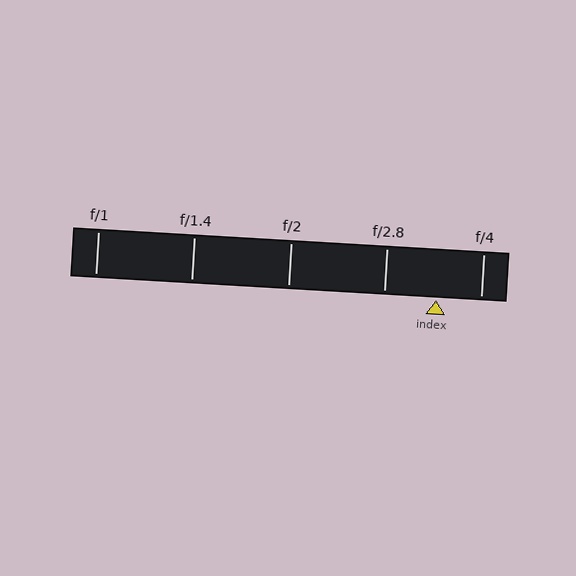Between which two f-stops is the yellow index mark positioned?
The index mark is between f/2.8 and f/4.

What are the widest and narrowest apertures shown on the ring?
The widest aperture shown is f/1 and the narrowest is f/4.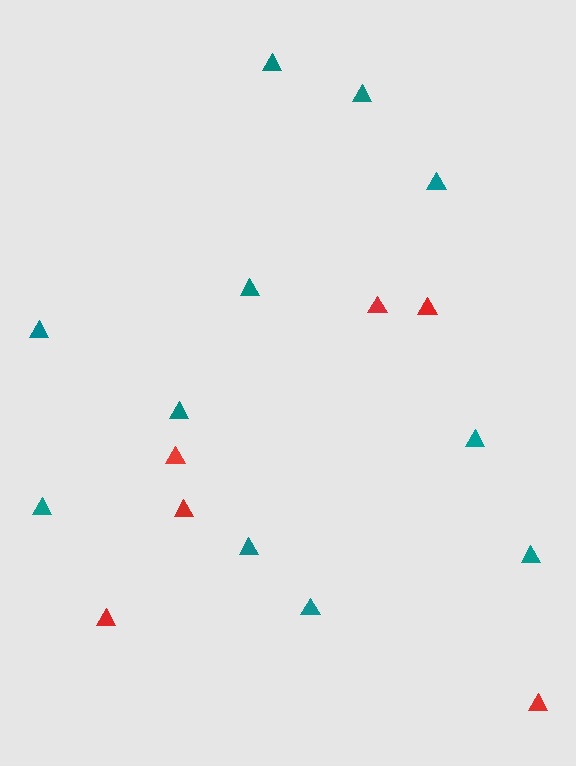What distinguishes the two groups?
There are 2 groups: one group of teal triangles (11) and one group of red triangles (6).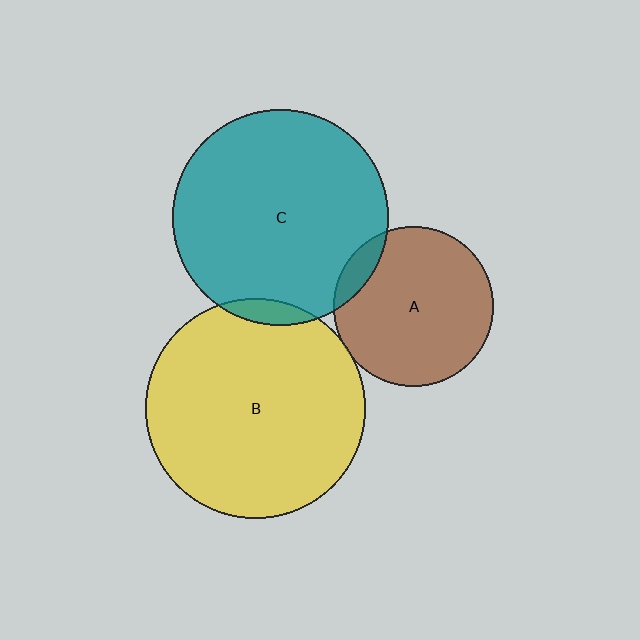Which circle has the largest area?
Circle B (yellow).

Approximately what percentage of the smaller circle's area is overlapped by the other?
Approximately 10%.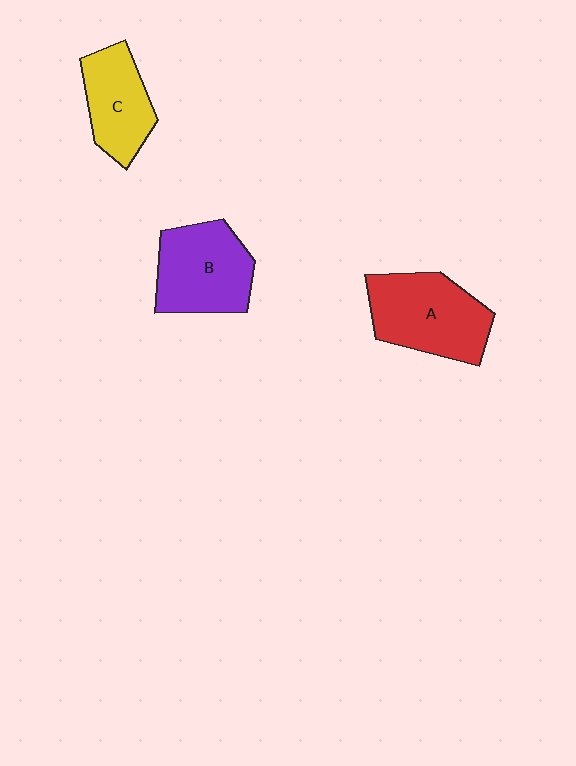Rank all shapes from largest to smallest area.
From largest to smallest: A (red), B (purple), C (yellow).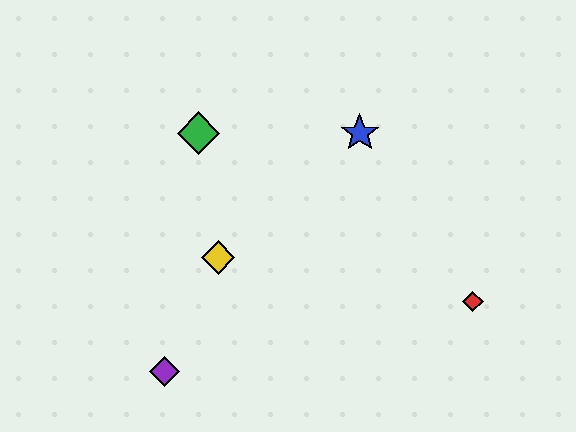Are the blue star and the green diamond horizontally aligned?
Yes, both are at y≈133.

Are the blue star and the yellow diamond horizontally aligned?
No, the blue star is at y≈133 and the yellow diamond is at y≈257.